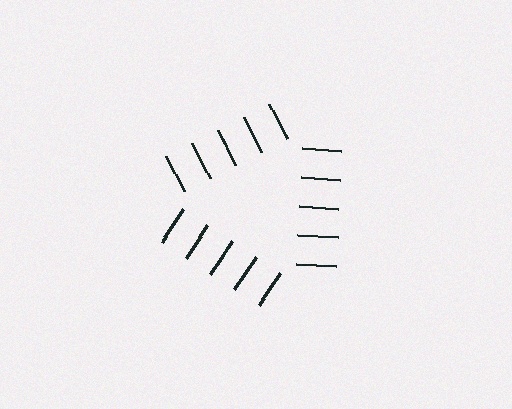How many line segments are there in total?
15 — 5 along each of the 3 edges.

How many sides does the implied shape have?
3 sides — the line-ends trace a triangle.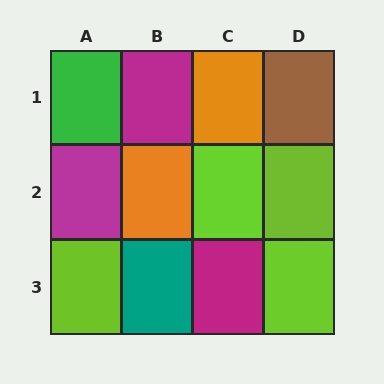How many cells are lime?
4 cells are lime.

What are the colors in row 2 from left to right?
Magenta, orange, lime, lime.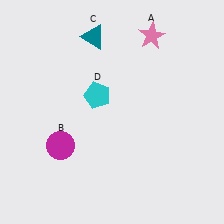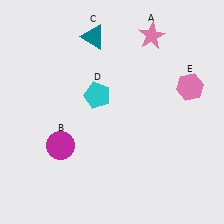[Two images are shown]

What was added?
A pink hexagon (E) was added in Image 2.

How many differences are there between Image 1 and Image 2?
There is 1 difference between the two images.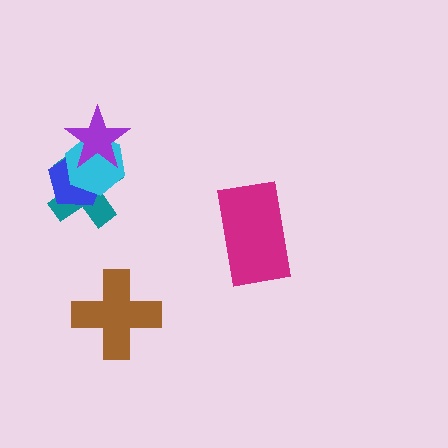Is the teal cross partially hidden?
Yes, it is partially covered by another shape.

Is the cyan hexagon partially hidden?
Yes, it is partially covered by another shape.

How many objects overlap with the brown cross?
0 objects overlap with the brown cross.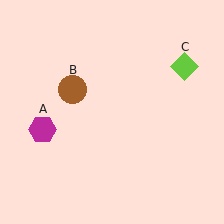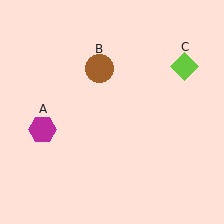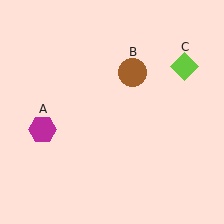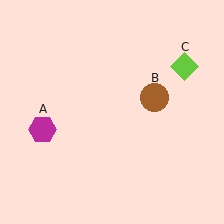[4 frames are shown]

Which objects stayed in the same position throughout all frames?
Magenta hexagon (object A) and lime diamond (object C) remained stationary.